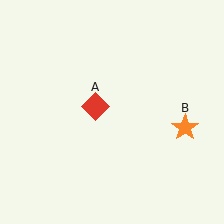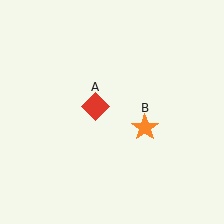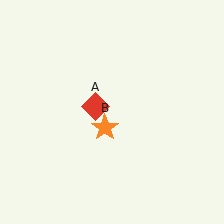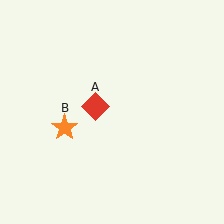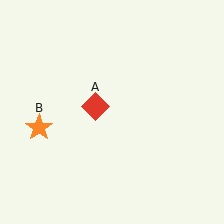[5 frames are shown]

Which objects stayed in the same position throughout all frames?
Red diamond (object A) remained stationary.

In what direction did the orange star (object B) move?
The orange star (object B) moved left.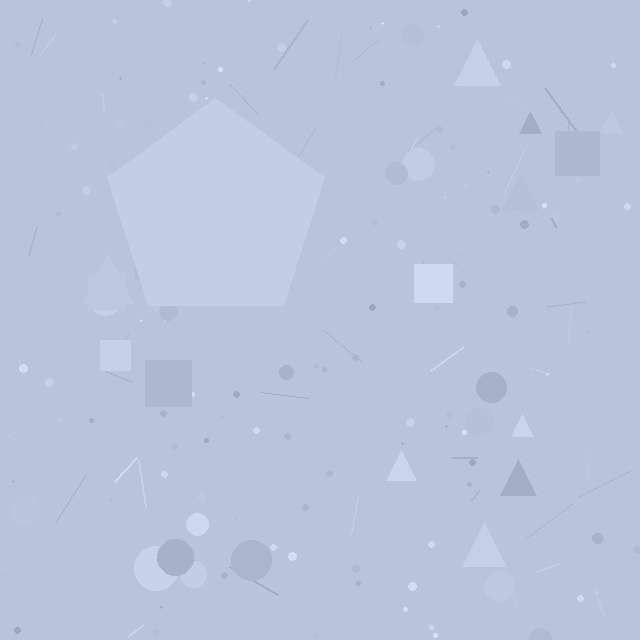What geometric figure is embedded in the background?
A pentagon is embedded in the background.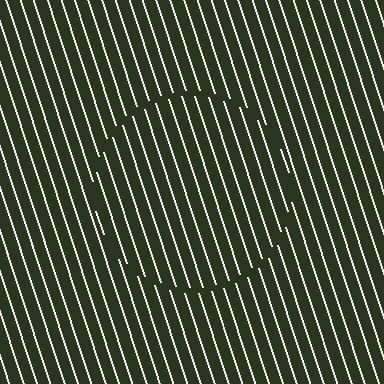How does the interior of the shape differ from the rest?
The interior of the shape contains the same grating, shifted by half a period — the contour is defined by the phase discontinuity where line-ends from the inner and outer gratings abut.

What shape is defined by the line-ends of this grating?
An illusory circle. The interior of the shape contains the same grating, shifted by half a period — the contour is defined by the phase discontinuity where line-ends from the inner and outer gratings abut.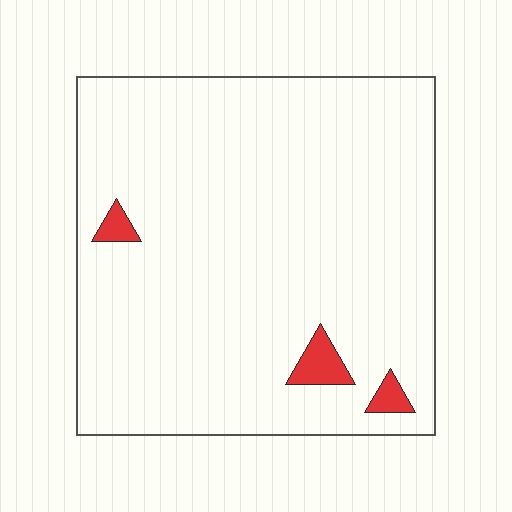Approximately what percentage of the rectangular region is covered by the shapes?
Approximately 5%.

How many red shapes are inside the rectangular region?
3.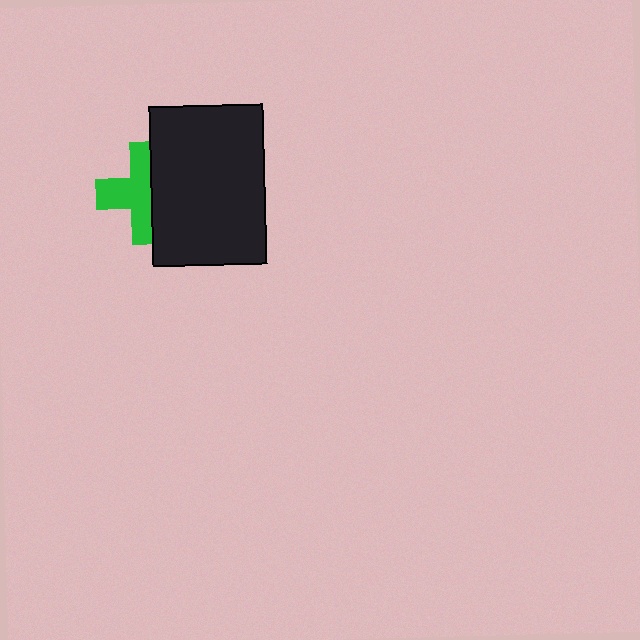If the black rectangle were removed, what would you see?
You would see the complete green cross.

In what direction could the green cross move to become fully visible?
The green cross could move left. That would shift it out from behind the black rectangle entirely.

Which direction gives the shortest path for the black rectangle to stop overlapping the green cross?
Moving right gives the shortest separation.